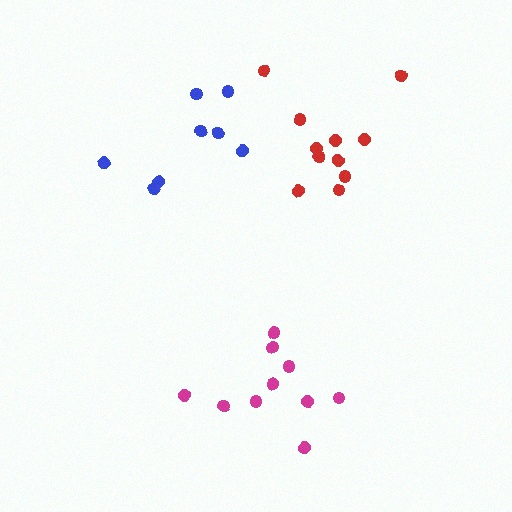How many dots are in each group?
Group 1: 10 dots, Group 2: 11 dots, Group 3: 8 dots (29 total).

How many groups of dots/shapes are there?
There are 3 groups.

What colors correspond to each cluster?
The clusters are colored: magenta, red, blue.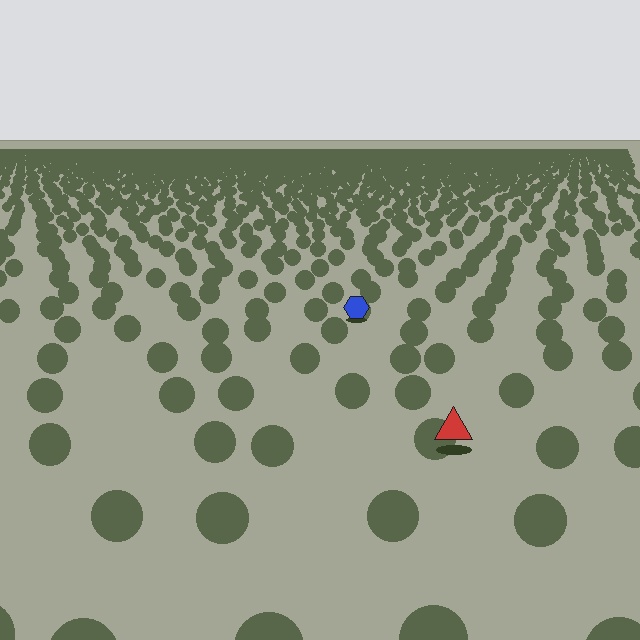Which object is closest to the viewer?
The red triangle is closest. The texture marks near it are larger and more spread out.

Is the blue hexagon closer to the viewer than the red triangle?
No. The red triangle is closer — you can tell from the texture gradient: the ground texture is coarser near it.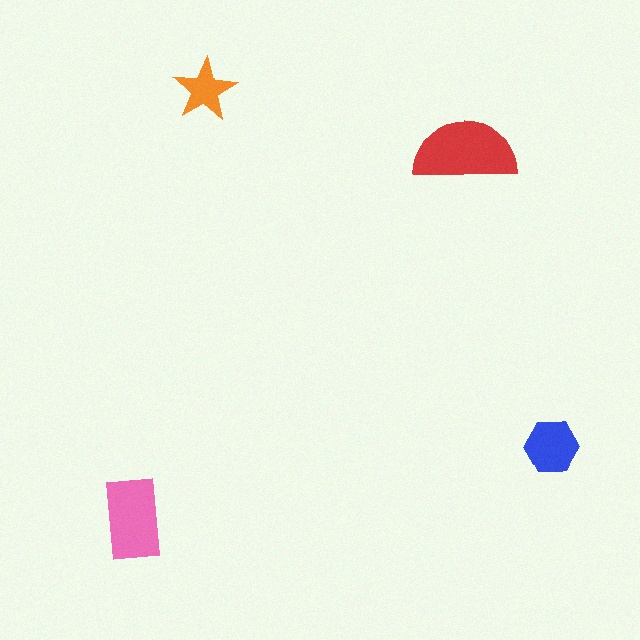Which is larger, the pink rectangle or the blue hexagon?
The pink rectangle.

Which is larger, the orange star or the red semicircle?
The red semicircle.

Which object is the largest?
The red semicircle.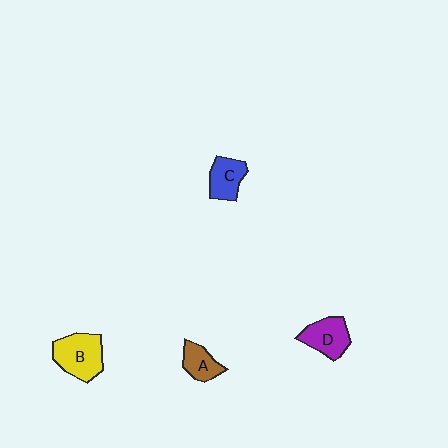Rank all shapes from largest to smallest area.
From largest to smallest: B (yellow), D (purple), C (blue), A (brown).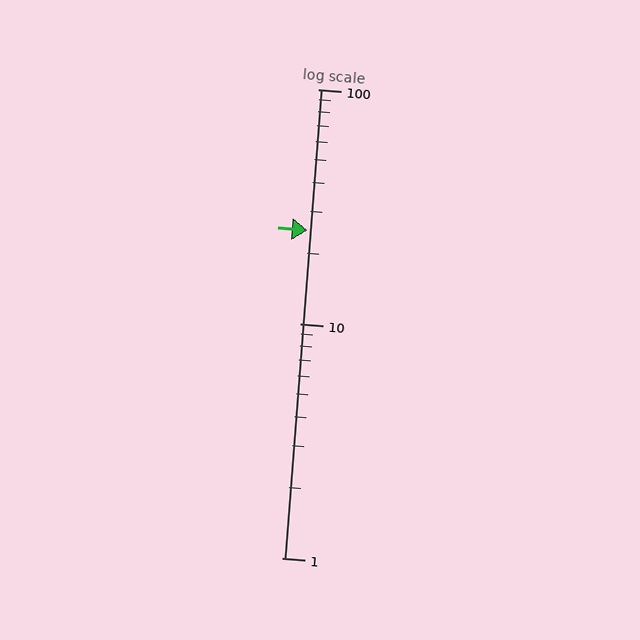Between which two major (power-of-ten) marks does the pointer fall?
The pointer is between 10 and 100.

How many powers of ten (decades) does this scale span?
The scale spans 2 decades, from 1 to 100.